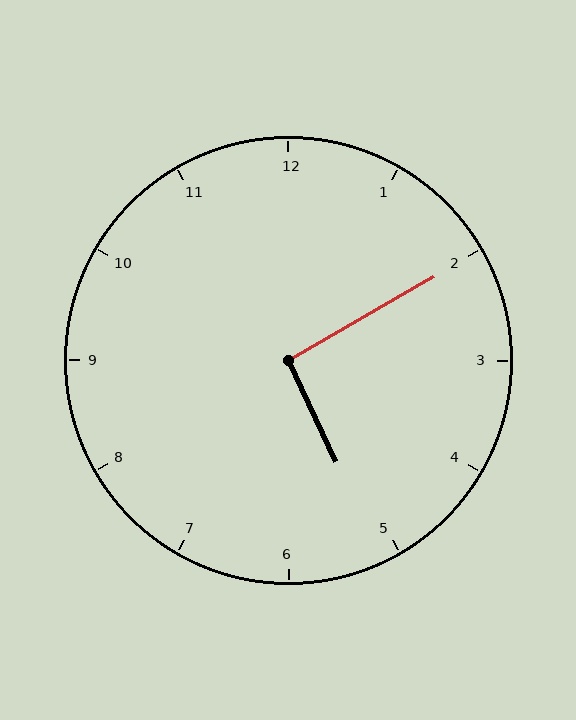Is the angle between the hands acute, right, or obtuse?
It is right.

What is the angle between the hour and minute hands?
Approximately 95 degrees.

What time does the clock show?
5:10.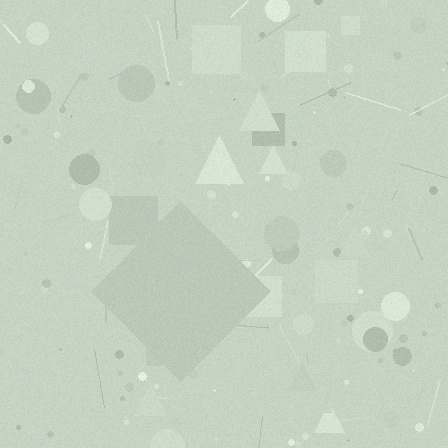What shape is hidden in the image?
A diamond is hidden in the image.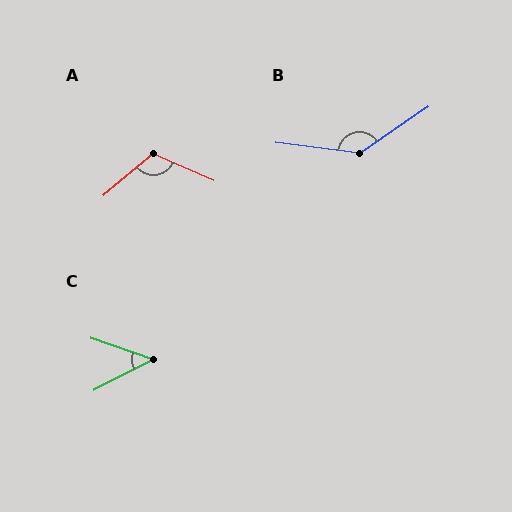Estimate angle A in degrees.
Approximately 116 degrees.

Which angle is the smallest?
C, at approximately 46 degrees.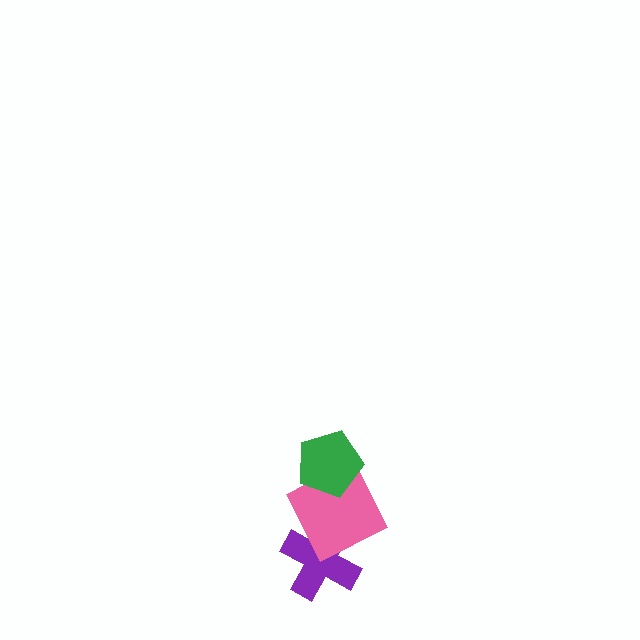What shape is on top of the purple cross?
The pink square is on top of the purple cross.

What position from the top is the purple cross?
The purple cross is 3rd from the top.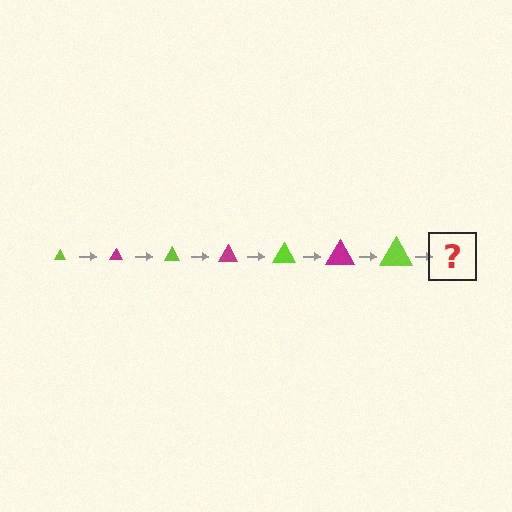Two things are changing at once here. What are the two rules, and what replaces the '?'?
The two rules are that the triangle grows larger each step and the color cycles through lime and magenta. The '?' should be a magenta triangle, larger than the previous one.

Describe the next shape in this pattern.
It should be a magenta triangle, larger than the previous one.